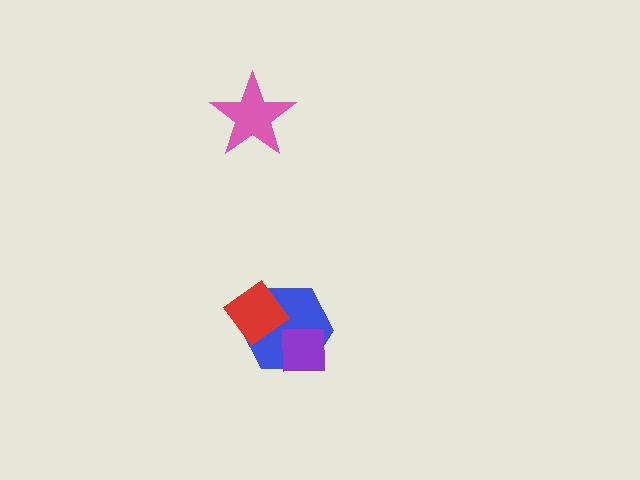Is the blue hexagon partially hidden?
Yes, it is partially covered by another shape.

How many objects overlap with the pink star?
0 objects overlap with the pink star.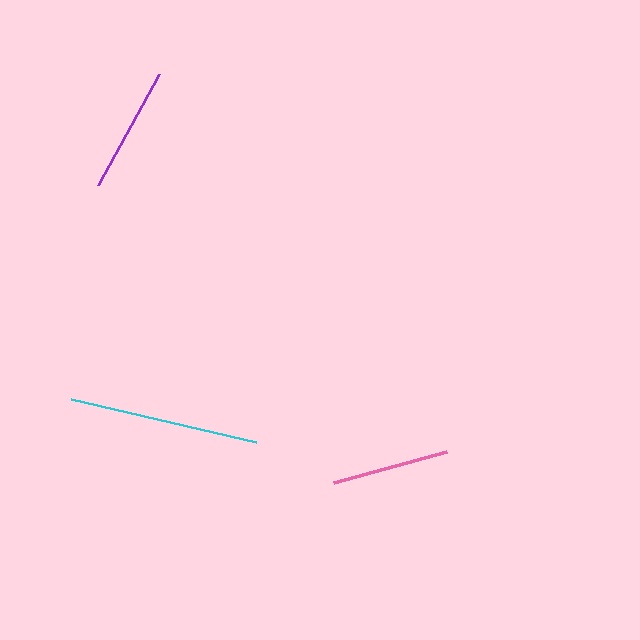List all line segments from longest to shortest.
From longest to shortest: cyan, purple, pink.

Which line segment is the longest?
The cyan line is the longest at approximately 190 pixels.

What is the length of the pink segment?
The pink segment is approximately 117 pixels long.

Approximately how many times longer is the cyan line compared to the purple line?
The cyan line is approximately 1.5 times the length of the purple line.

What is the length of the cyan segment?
The cyan segment is approximately 190 pixels long.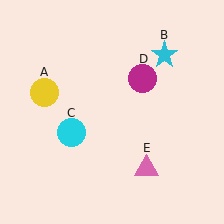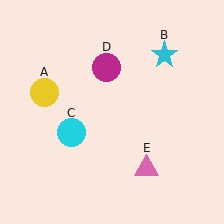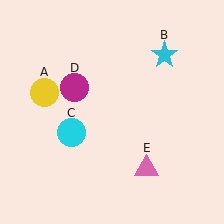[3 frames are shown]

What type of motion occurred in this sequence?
The magenta circle (object D) rotated counterclockwise around the center of the scene.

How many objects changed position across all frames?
1 object changed position: magenta circle (object D).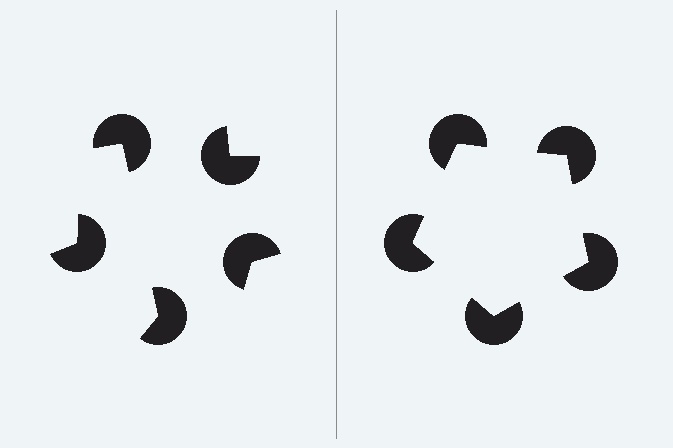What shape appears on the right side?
An illusory pentagon.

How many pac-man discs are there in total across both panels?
10 — 5 on each side.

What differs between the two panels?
The pac-man discs are positioned identically on both sides; only the wedge orientations differ. On the right they align to a pentagon; on the left they are misaligned.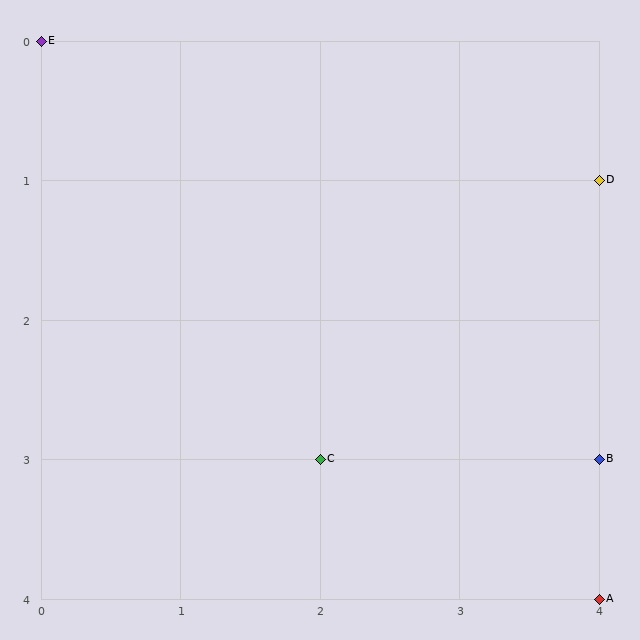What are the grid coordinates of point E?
Point E is at grid coordinates (0, 0).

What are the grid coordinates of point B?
Point B is at grid coordinates (4, 3).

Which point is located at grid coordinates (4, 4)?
Point A is at (4, 4).